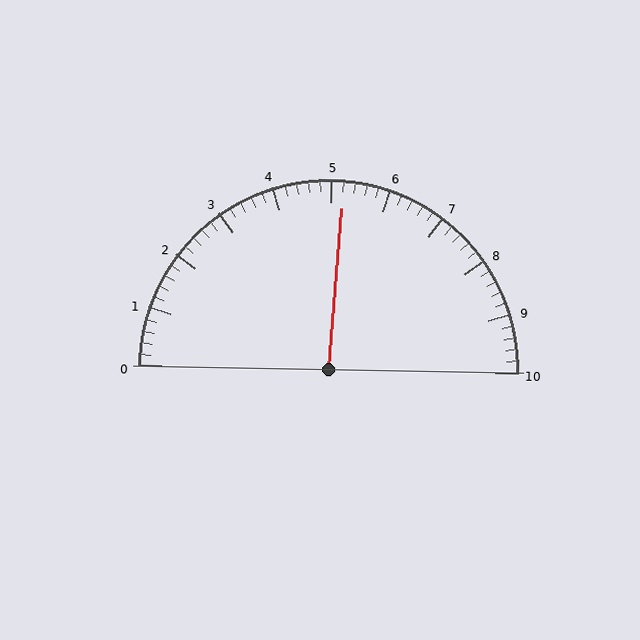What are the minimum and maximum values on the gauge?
The gauge ranges from 0 to 10.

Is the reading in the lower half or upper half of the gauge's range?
The reading is in the upper half of the range (0 to 10).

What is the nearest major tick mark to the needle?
The nearest major tick mark is 5.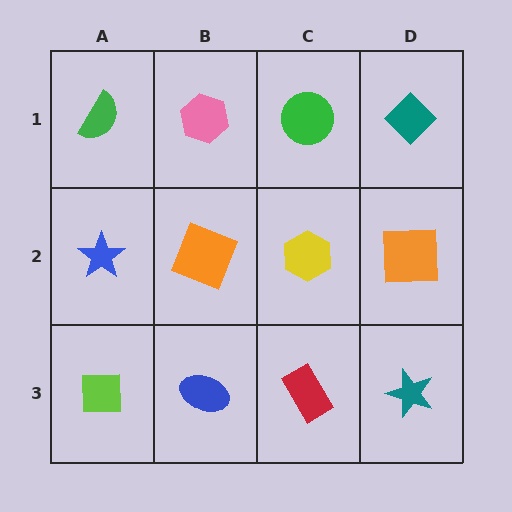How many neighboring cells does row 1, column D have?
2.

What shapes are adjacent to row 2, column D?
A teal diamond (row 1, column D), a teal star (row 3, column D), a yellow hexagon (row 2, column C).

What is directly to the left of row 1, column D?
A green circle.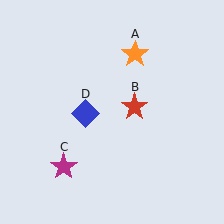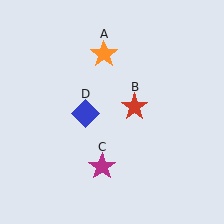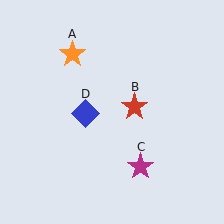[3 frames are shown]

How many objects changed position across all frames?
2 objects changed position: orange star (object A), magenta star (object C).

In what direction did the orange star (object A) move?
The orange star (object A) moved left.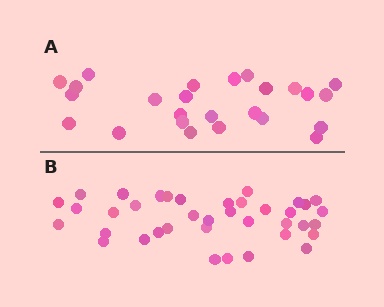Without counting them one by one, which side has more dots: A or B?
Region B (the bottom region) has more dots.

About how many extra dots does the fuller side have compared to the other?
Region B has approximately 15 more dots than region A.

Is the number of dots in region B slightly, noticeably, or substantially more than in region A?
Region B has substantially more. The ratio is roughly 1.5 to 1.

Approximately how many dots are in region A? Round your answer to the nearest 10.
About 20 dots. (The exact count is 25, which rounds to 20.)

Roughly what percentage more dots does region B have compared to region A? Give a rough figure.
About 50% more.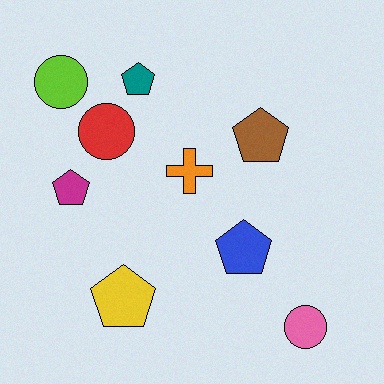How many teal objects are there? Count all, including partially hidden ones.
There is 1 teal object.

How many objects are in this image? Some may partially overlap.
There are 9 objects.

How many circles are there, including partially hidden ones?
There are 3 circles.